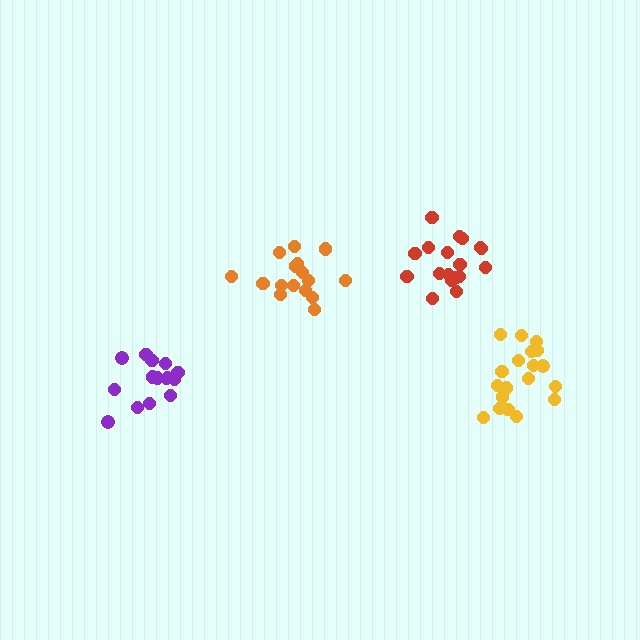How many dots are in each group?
Group 1: 16 dots, Group 2: 19 dots, Group 3: 15 dots, Group 4: 18 dots (68 total).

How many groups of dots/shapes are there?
There are 4 groups.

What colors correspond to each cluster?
The clusters are colored: orange, yellow, purple, red.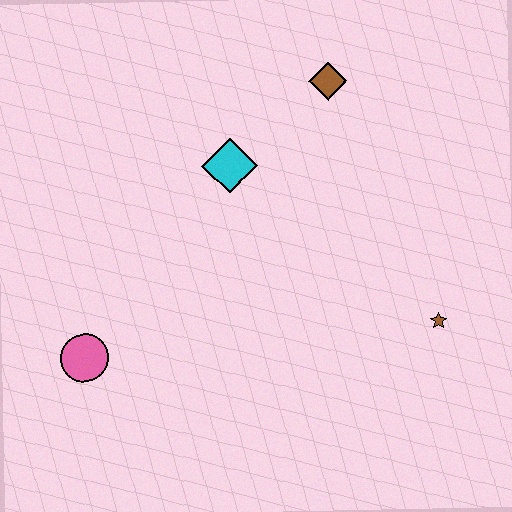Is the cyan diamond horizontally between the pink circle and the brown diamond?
Yes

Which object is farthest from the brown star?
The pink circle is farthest from the brown star.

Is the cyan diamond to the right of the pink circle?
Yes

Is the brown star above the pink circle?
Yes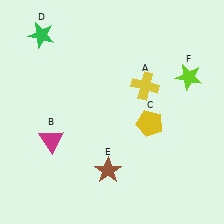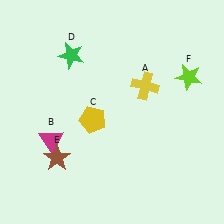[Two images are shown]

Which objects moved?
The objects that moved are: the yellow pentagon (C), the green star (D), the brown star (E).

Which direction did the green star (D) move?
The green star (D) moved right.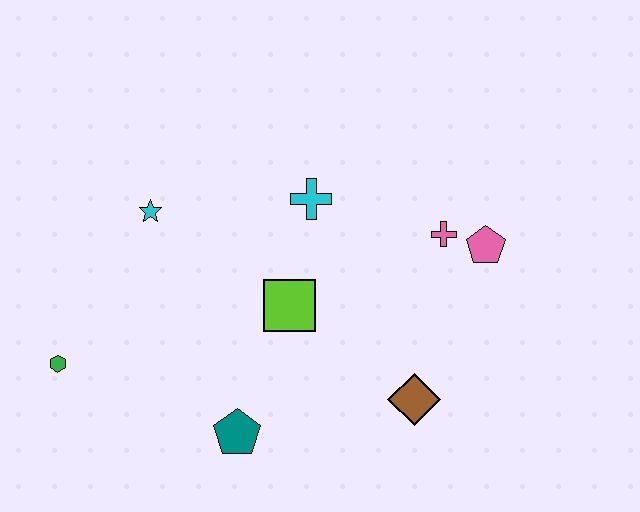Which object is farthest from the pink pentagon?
The green hexagon is farthest from the pink pentagon.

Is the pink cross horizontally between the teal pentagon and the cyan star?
No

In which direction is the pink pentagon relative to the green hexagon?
The pink pentagon is to the right of the green hexagon.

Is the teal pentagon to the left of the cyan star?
No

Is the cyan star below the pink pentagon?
No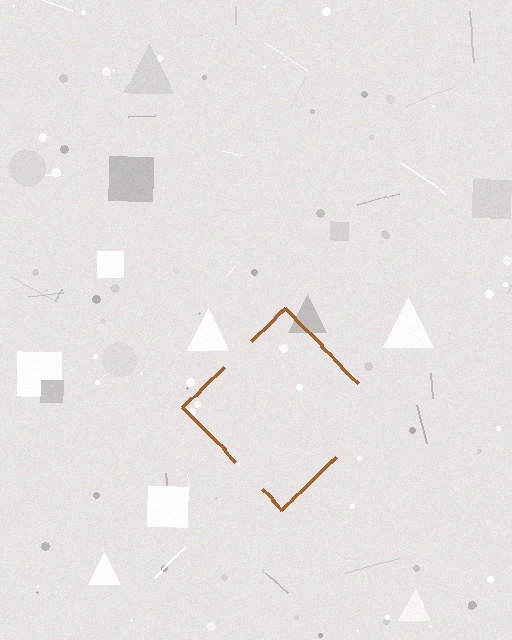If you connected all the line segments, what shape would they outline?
They would outline a diamond.